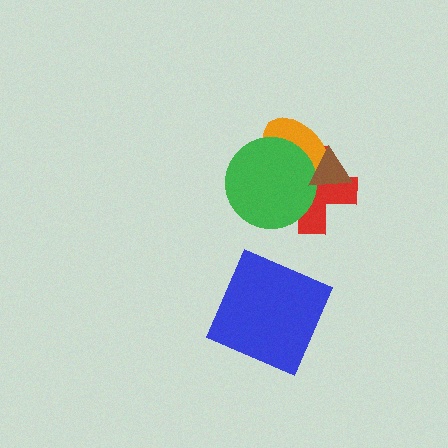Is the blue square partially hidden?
No, no other shape covers it.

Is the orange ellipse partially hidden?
Yes, it is partially covered by another shape.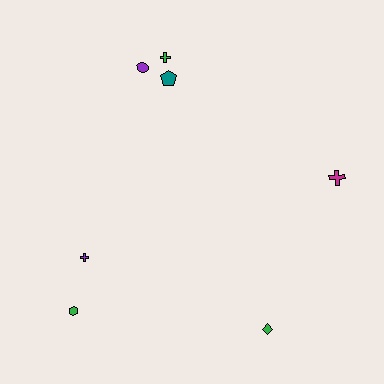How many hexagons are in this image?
There is 1 hexagon.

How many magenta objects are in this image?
There is 1 magenta object.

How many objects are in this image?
There are 7 objects.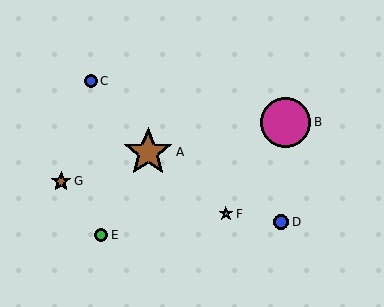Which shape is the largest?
The magenta circle (labeled B) is the largest.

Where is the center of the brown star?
The center of the brown star is at (148, 152).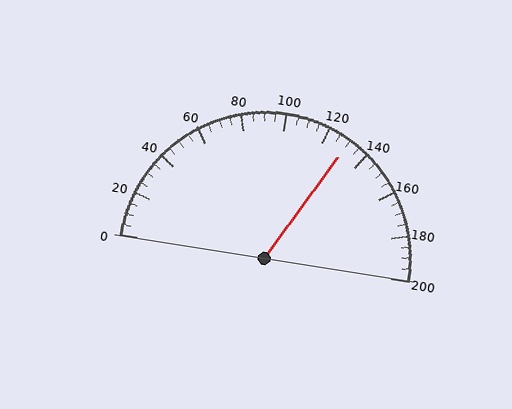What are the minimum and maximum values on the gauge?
The gauge ranges from 0 to 200.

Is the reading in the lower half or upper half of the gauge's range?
The reading is in the upper half of the range (0 to 200).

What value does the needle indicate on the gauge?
The needle indicates approximately 130.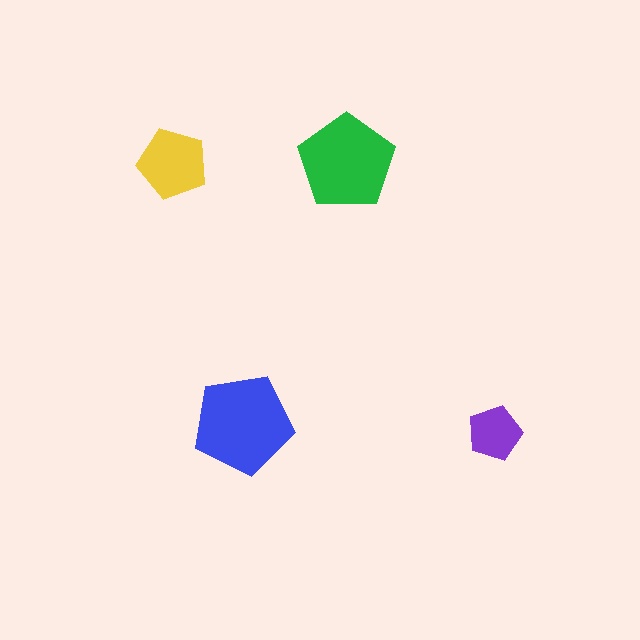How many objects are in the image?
There are 4 objects in the image.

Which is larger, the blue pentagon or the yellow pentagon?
The blue one.